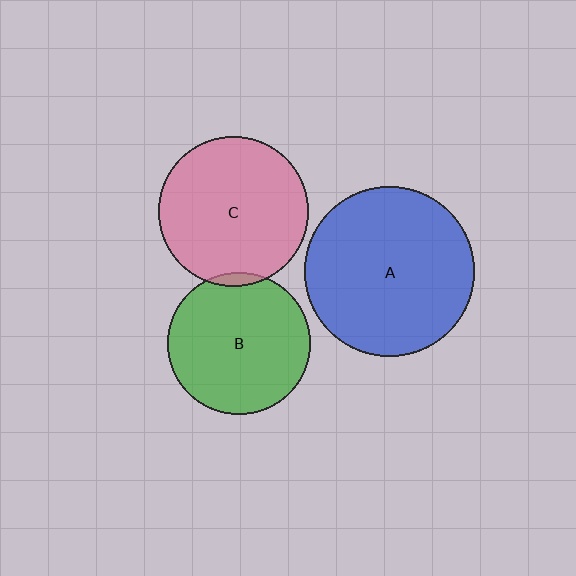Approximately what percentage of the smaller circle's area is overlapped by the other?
Approximately 5%.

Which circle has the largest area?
Circle A (blue).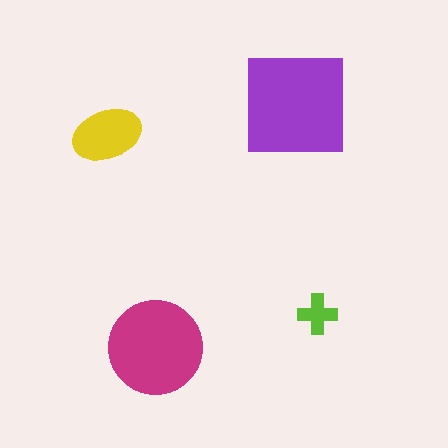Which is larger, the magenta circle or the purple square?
The purple square.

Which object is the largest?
The purple square.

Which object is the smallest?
The lime cross.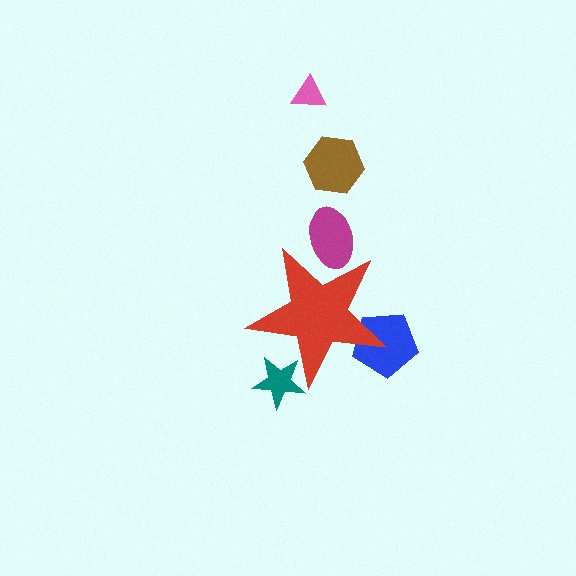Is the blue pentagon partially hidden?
Yes, the blue pentagon is partially hidden behind the red star.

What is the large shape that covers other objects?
A red star.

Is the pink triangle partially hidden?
No, the pink triangle is fully visible.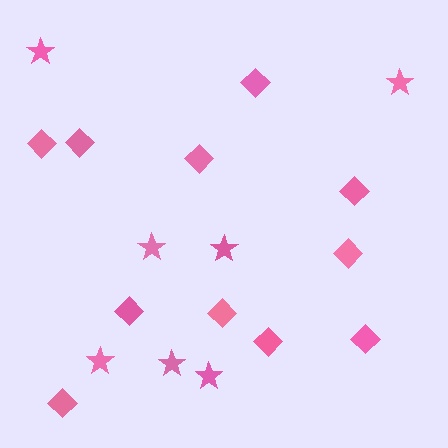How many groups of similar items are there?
There are 2 groups: one group of stars (7) and one group of diamonds (11).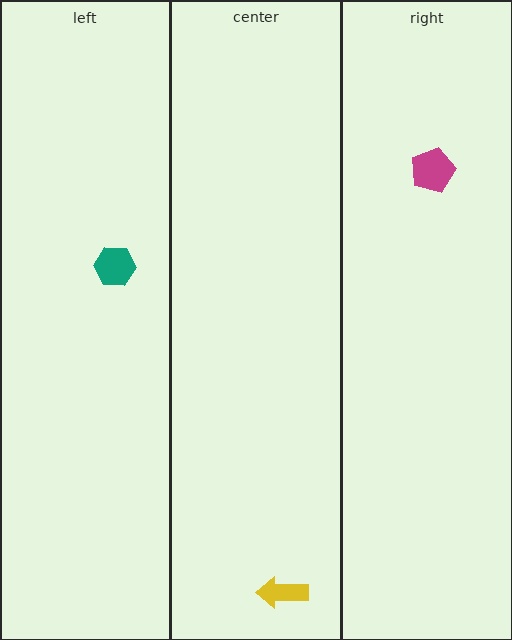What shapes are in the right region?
The magenta pentagon.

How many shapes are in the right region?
1.